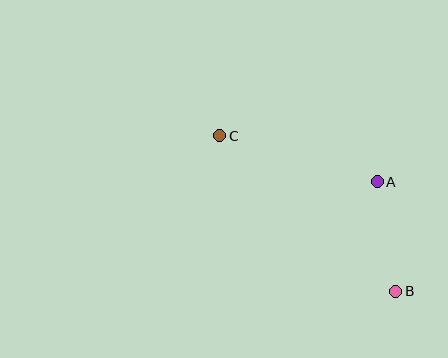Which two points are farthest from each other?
Points B and C are farthest from each other.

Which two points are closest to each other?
Points A and B are closest to each other.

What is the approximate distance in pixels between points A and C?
The distance between A and C is approximately 164 pixels.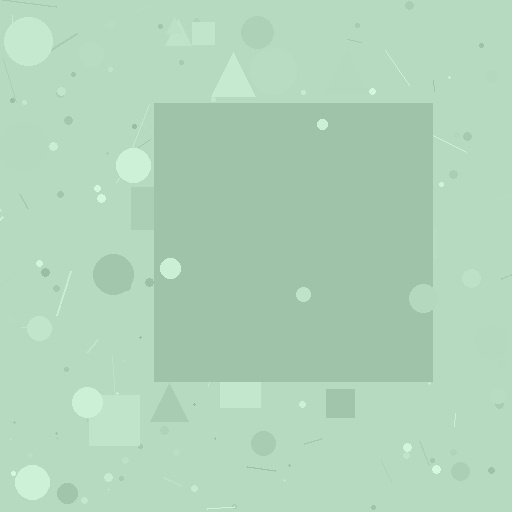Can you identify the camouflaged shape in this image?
The camouflaged shape is a square.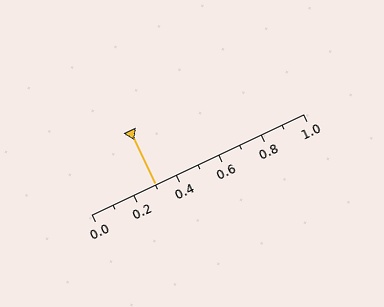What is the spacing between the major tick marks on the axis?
The major ticks are spaced 0.2 apart.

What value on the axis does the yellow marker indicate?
The marker indicates approximately 0.3.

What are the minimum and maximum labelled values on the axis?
The axis runs from 0.0 to 1.0.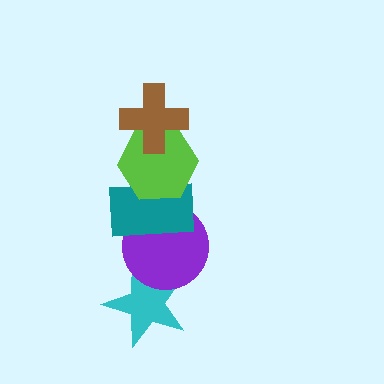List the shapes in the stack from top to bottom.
From top to bottom: the brown cross, the lime hexagon, the teal rectangle, the purple circle, the cyan star.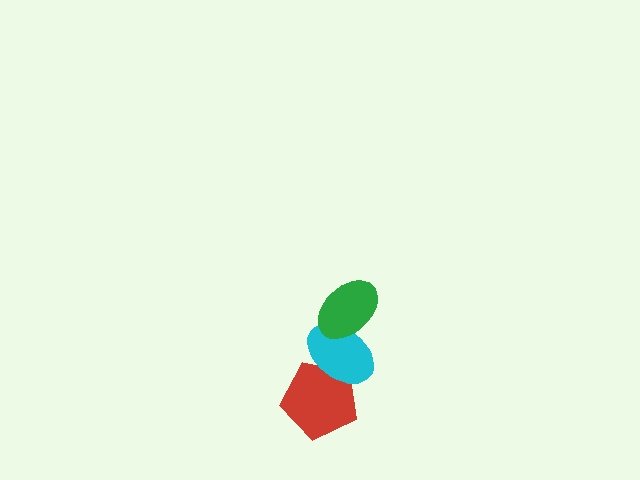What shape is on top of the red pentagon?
The cyan ellipse is on top of the red pentagon.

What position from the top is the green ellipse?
The green ellipse is 1st from the top.